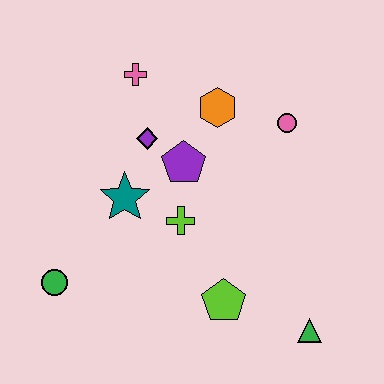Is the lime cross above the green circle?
Yes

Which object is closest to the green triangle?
The lime pentagon is closest to the green triangle.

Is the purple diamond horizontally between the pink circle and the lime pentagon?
No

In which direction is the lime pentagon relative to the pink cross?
The lime pentagon is below the pink cross.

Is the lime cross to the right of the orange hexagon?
No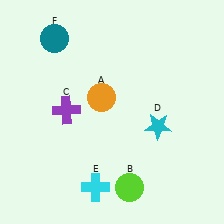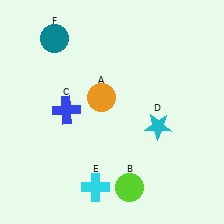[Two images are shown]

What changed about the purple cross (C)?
In Image 1, C is purple. In Image 2, it changed to blue.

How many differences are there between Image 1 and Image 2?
There is 1 difference between the two images.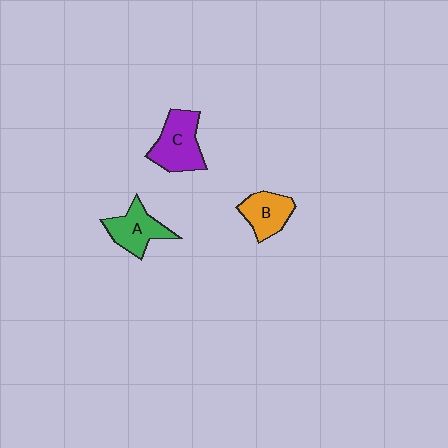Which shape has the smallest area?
Shape B (orange).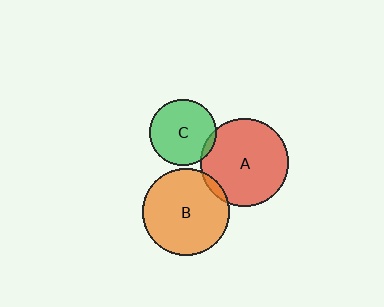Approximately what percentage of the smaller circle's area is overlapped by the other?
Approximately 5%.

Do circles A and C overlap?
Yes.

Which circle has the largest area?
Circle A (red).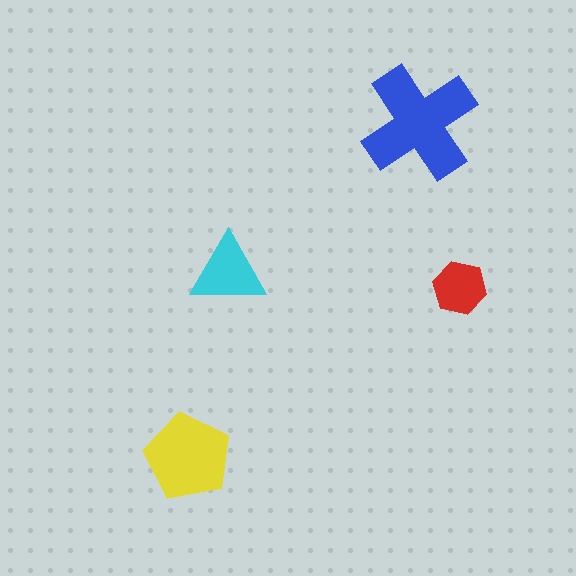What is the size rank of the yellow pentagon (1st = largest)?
2nd.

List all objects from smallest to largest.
The red hexagon, the cyan triangle, the yellow pentagon, the blue cross.